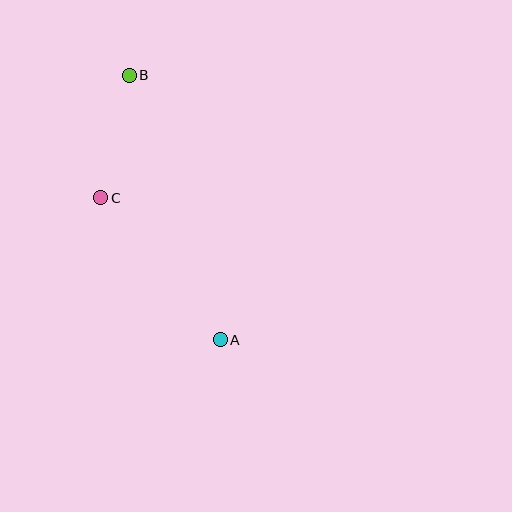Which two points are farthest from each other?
Points A and B are farthest from each other.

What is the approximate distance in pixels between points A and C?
The distance between A and C is approximately 185 pixels.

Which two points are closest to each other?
Points B and C are closest to each other.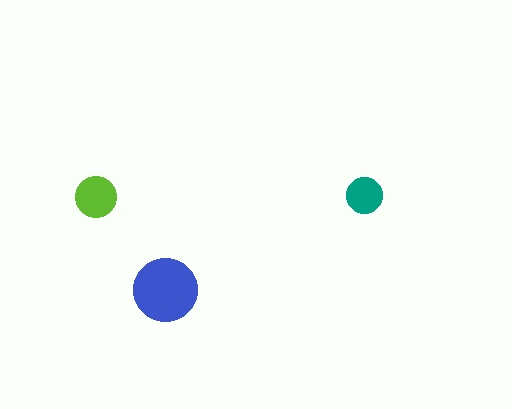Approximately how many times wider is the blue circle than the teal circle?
About 2 times wider.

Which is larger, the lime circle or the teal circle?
The lime one.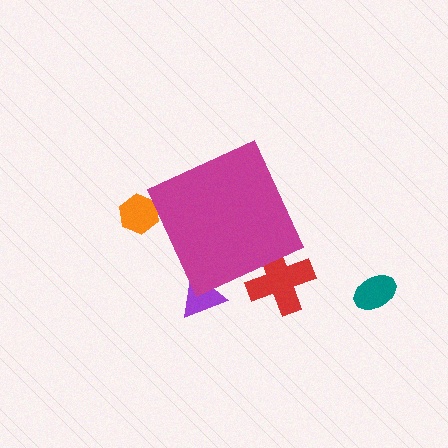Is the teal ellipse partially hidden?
No, the teal ellipse is fully visible.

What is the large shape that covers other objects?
A magenta diamond.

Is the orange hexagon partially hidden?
Yes, the orange hexagon is partially hidden behind the magenta diamond.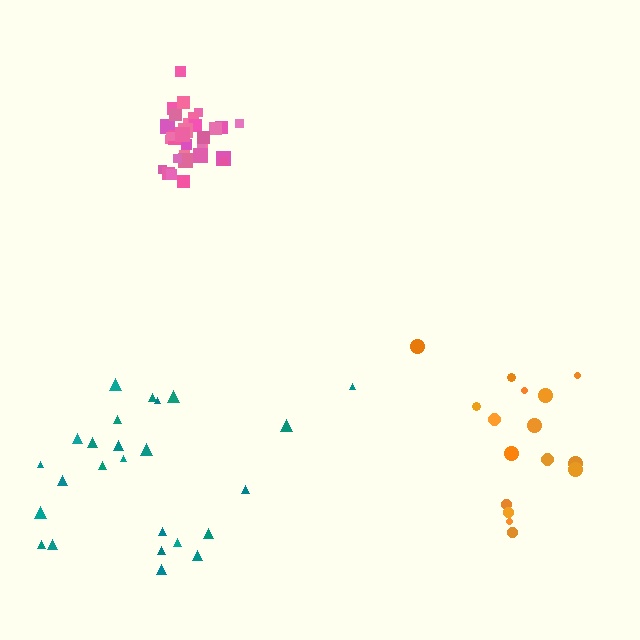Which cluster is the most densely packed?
Pink.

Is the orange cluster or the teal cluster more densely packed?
Teal.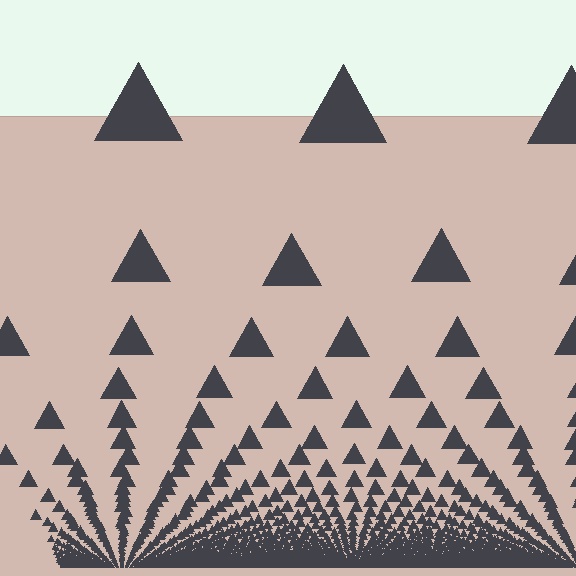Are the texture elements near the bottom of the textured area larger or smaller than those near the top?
Smaller. The gradient is inverted — elements near the bottom are smaller and denser.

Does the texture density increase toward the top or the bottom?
Density increases toward the bottom.